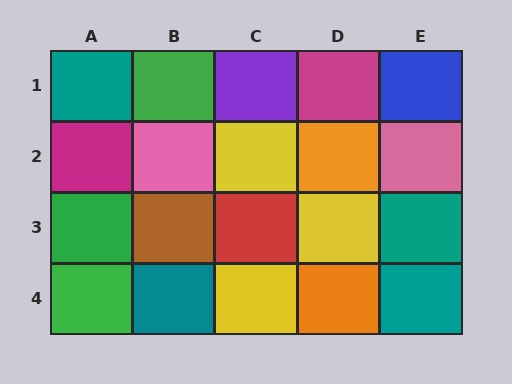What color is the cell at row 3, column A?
Green.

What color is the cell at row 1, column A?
Teal.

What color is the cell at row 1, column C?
Purple.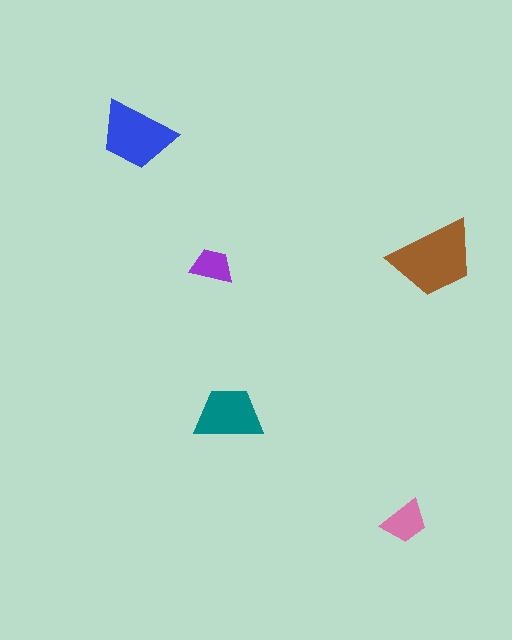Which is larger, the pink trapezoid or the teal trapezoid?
The teal one.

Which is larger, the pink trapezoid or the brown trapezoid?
The brown one.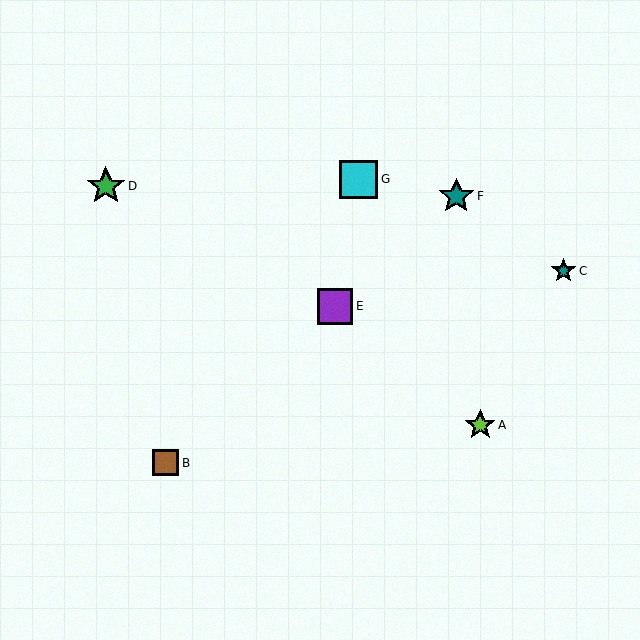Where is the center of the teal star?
The center of the teal star is at (564, 271).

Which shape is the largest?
The green star (labeled D) is the largest.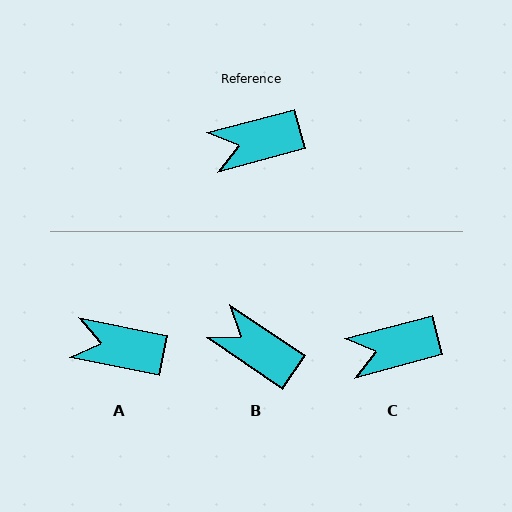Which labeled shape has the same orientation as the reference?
C.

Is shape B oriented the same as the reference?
No, it is off by about 49 degrees.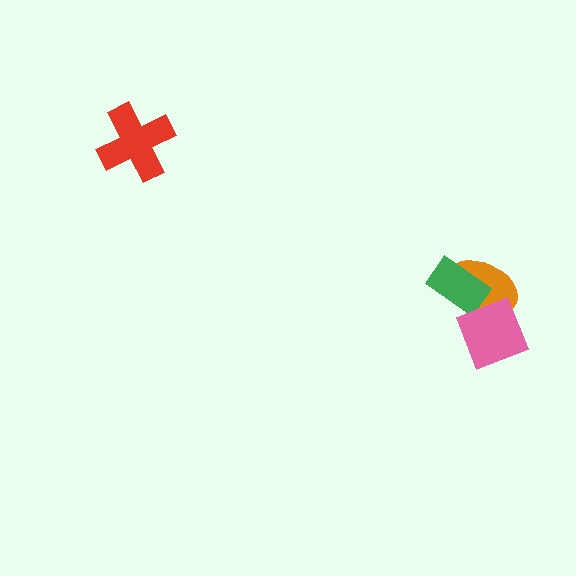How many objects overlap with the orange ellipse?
2 objects overlap with the orange ellipse.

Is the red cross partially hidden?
No, no other shape covers it.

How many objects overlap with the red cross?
0 objects overlap with the red cross.